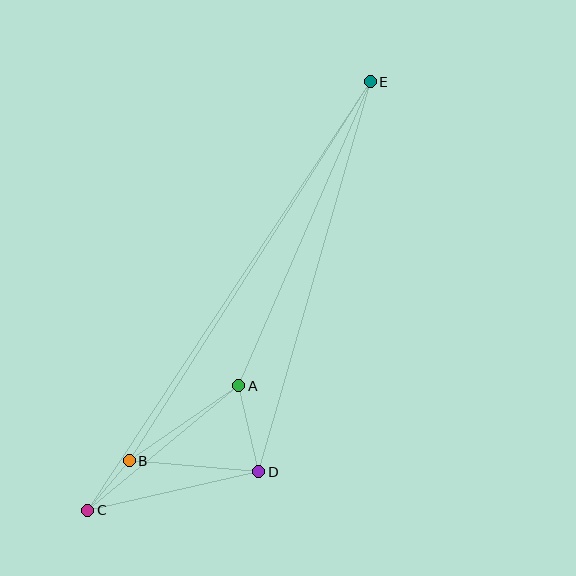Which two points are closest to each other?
Points B and C are closest to each other.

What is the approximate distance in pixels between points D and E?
The distance between D and E is approximately 406 pixels.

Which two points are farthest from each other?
Points C and E are farthest from each other.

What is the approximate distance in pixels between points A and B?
The distance between A and B is approximately 133 pixels.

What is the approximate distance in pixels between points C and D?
The distance between C and D is approximately 175 pixels.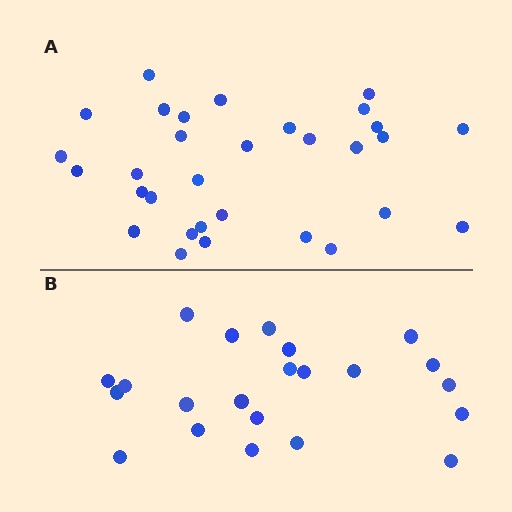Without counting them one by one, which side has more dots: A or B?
Region A (the top region) has more dots.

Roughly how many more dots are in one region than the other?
Region A has roughly 8 or so more dots than region B.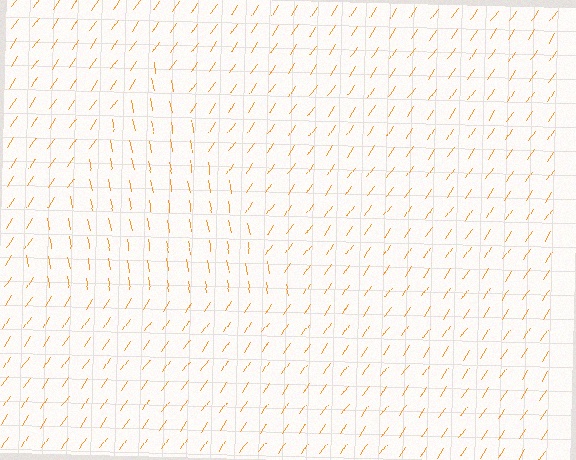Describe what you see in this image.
The image is filled with small orange line segments. A triangle region in the image has lines oriented differently from the surrounding lines, creating a visible texture boundary.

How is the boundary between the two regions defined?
The boundary is defined purely by a change in line orientation (approximately 45 degrees difference). All lines are the same color and thickness.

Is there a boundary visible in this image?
Yes, there is a texture boundary formed by a change in line orientation.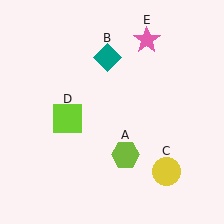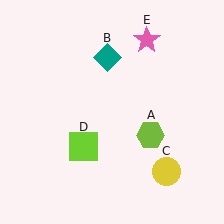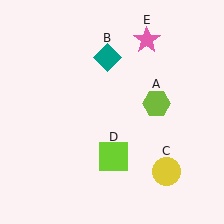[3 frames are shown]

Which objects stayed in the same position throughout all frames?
Teal diamond (object B) and yellow circle (object C) and pink star (object E) remained stationary.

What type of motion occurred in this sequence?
The lime hexagon (object A), lime square (object D) rotated counterclockwise around the center of the scene.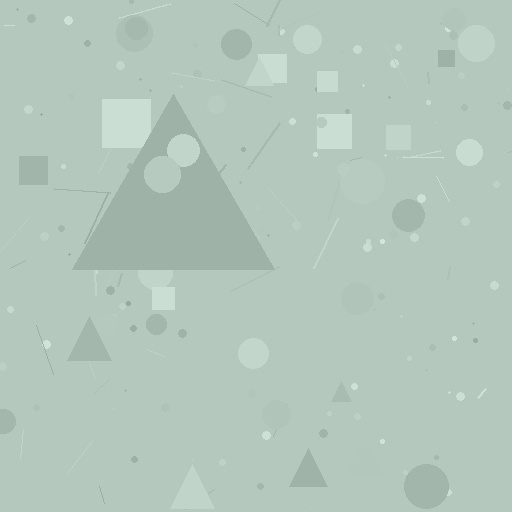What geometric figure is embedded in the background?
A triangle is embedded in the background.